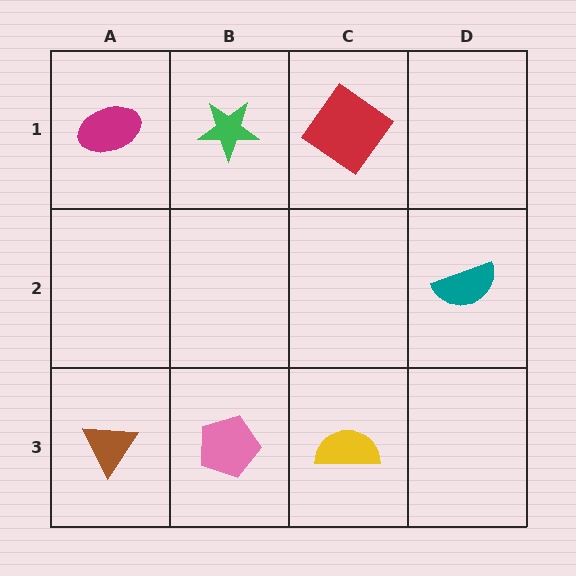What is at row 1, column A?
A magenta ellipse.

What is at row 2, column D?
A teal semicircle.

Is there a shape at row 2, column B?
No, that cell is empty.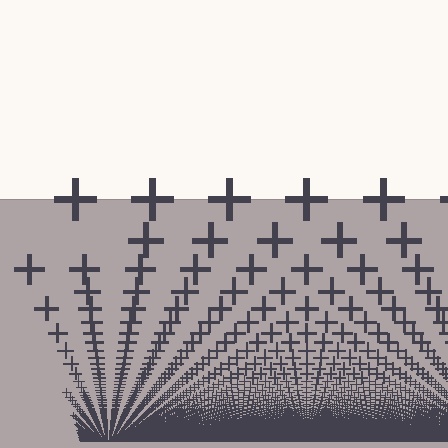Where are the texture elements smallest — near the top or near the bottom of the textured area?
Near the bottom.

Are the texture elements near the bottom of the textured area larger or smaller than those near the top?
Smaller. The gradient is inverted — elements near the bottom are smaller and denser.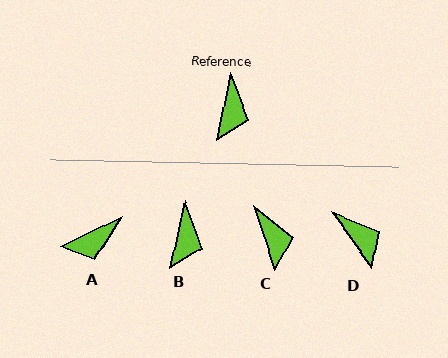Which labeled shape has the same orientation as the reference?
B.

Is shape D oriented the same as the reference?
No, it is off by about 47 degrees.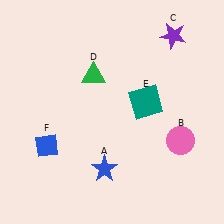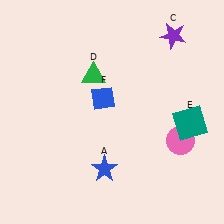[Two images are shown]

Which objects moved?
The objects that moved are: the teal square (E), the blue diamond (F).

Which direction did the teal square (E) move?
The teal square (E) moved right.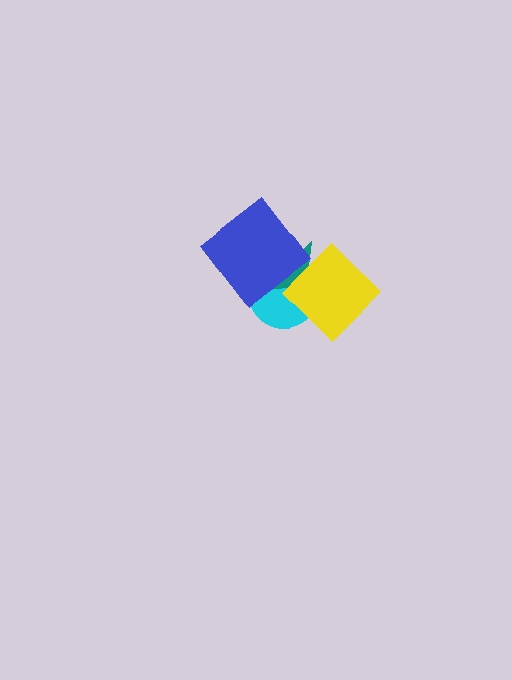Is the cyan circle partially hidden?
Yes, it is partially covered by another shape.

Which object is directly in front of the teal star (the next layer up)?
The yellow diamond is directly in front of the teal star.